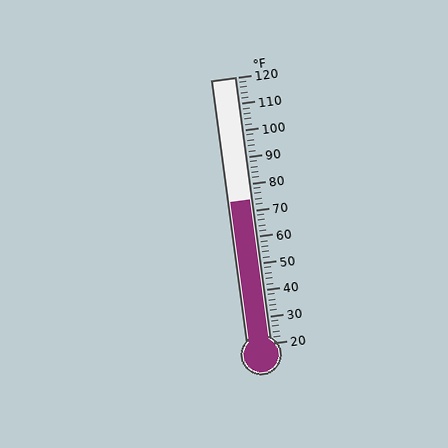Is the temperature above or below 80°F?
The temperature is below 80°F.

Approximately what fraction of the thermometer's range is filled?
The thermometer is filled to approximately 55% of its range.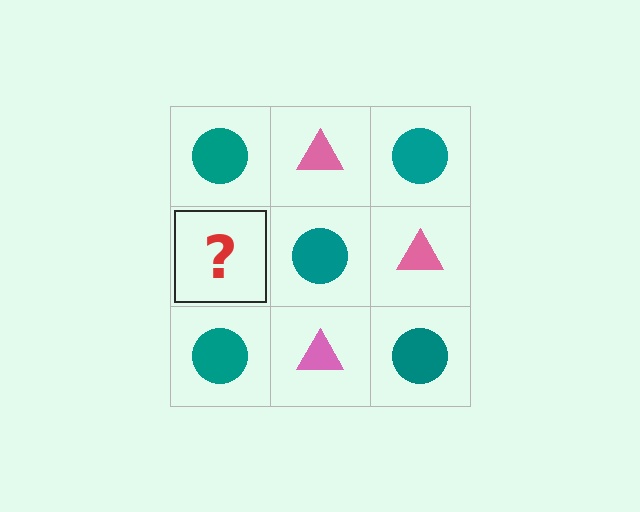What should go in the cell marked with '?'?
The missing cell should contain a pink triangle.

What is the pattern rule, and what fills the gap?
The rule is that it alternates teal circle and pink triangle in a checkerboard pattern. The gap should be filled with a pink triangle.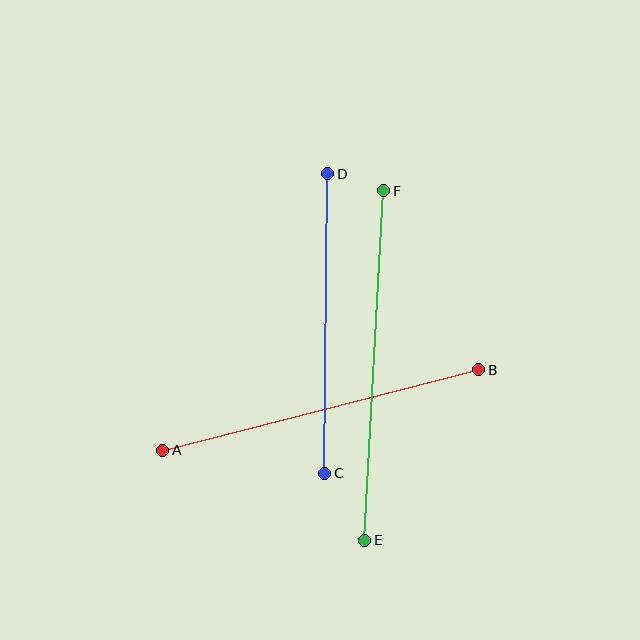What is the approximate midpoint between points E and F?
The midpoint is at approximately (374, 366) pixels.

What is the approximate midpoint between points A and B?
The midpoint is at approximately (321, 410) pixels.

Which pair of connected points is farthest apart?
Points E and F are farthest apart.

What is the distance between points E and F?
The distance is approximately 350 pixels.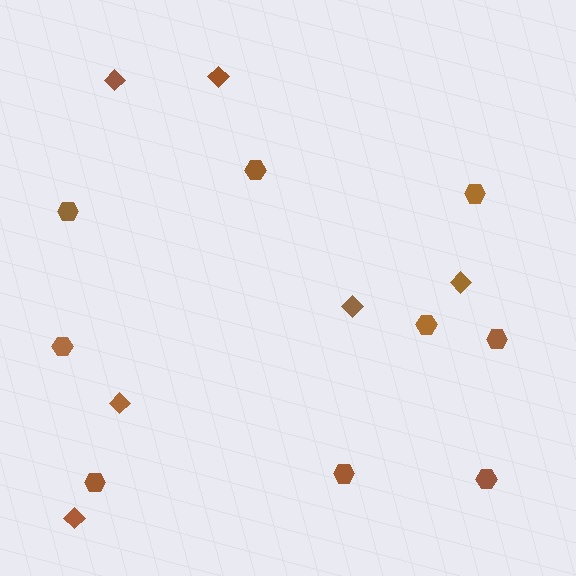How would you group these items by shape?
There are 2 groups: one group of diamonds (6) and one group of hexagons (9).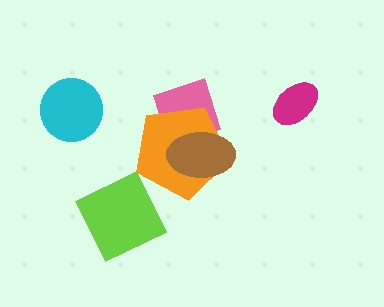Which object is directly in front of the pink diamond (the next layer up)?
The orange pentagon is directly in front of the pink diamond.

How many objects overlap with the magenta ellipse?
0 objects overlap with the magenta ellipse.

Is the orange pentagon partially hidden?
Yes, it is partially covered by another shape.